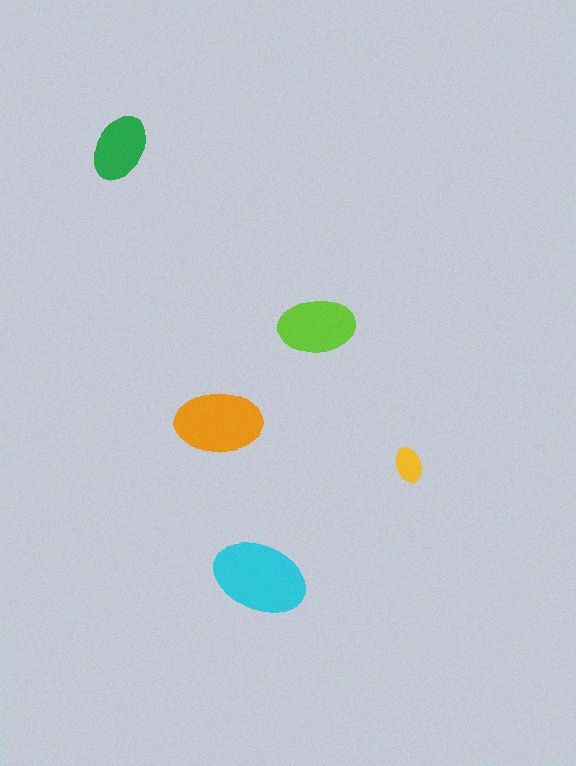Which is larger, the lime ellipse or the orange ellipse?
The orange one.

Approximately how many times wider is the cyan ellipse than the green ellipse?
About 1.5 times wider.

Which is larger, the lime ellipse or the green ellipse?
The lime one.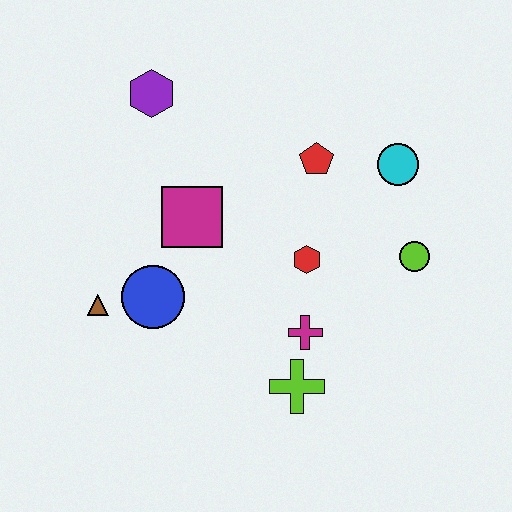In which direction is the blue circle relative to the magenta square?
The blue circle is below the magenta square.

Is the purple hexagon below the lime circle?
No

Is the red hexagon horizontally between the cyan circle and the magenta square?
Yes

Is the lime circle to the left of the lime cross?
No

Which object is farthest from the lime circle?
The brown triangle is farthest from the lime circle.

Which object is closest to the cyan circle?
The red pentagon is closest to the cyan circle.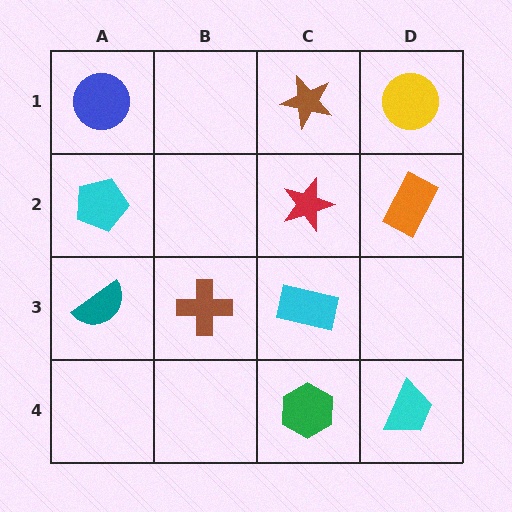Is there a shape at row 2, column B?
No, that cell is empty.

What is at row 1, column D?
A yellow circle.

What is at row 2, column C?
A red star.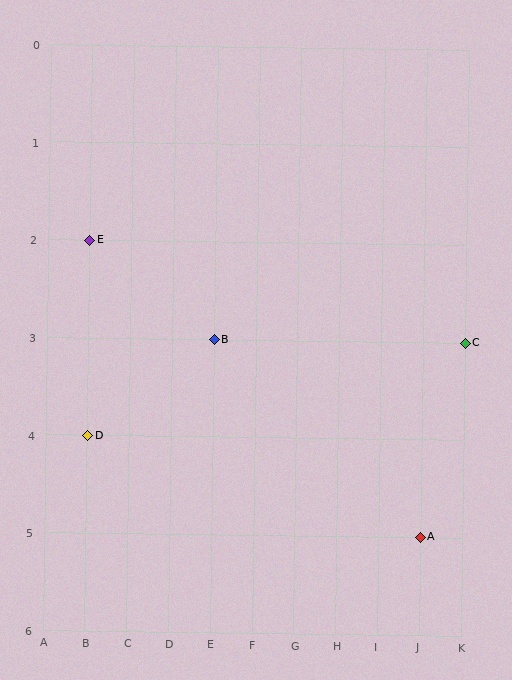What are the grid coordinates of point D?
Point D is at grid coordinates (B, 4).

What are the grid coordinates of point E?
Point E is at grid coordinates (B, 2).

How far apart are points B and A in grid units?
Points B and A are 5 columns and 2 rows apart (about 5.4 grid units diagonally).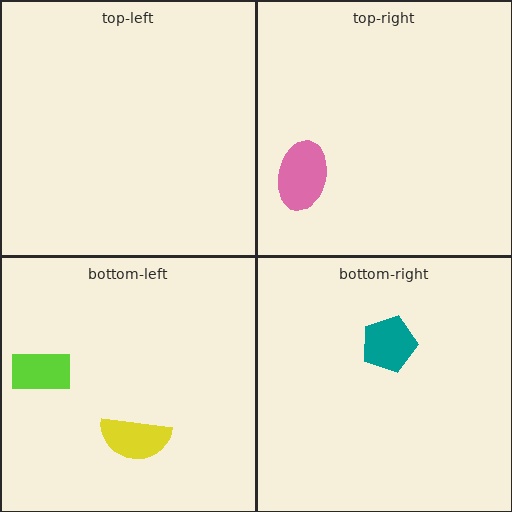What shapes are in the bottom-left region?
The lime rectangle, the yellow semicircle.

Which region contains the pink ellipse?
The top-right region.